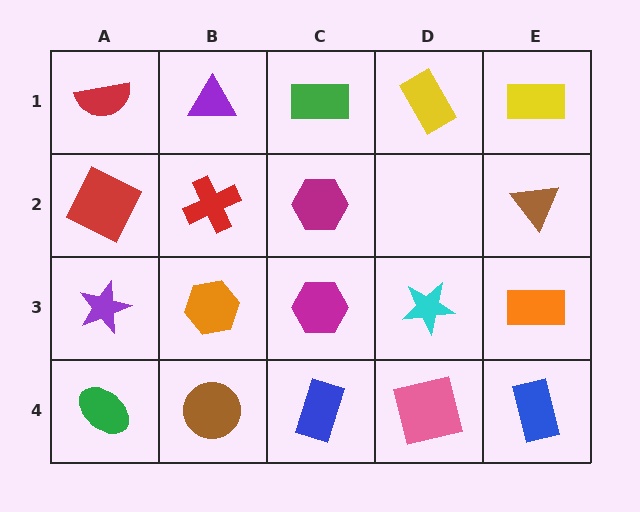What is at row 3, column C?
A magenta hexagon.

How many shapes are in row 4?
5 shapes.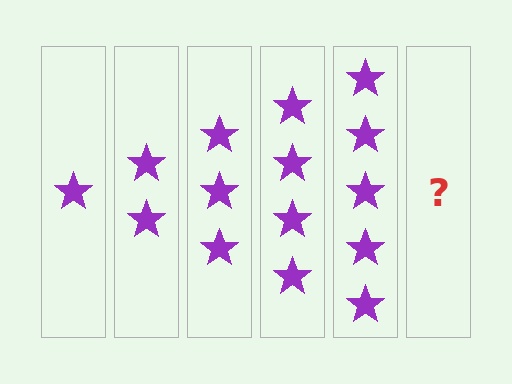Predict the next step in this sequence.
The next step is 6 stars.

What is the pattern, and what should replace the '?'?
The pattern is that each step adds one more star. The '?' should be 6 stars.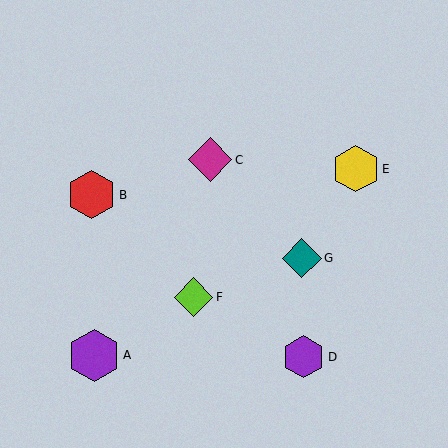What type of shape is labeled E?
Shape E is a yellow hexagon.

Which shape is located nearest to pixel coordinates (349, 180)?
The yellow hexagon (labeled E) at (356, 169) is nearest to that location.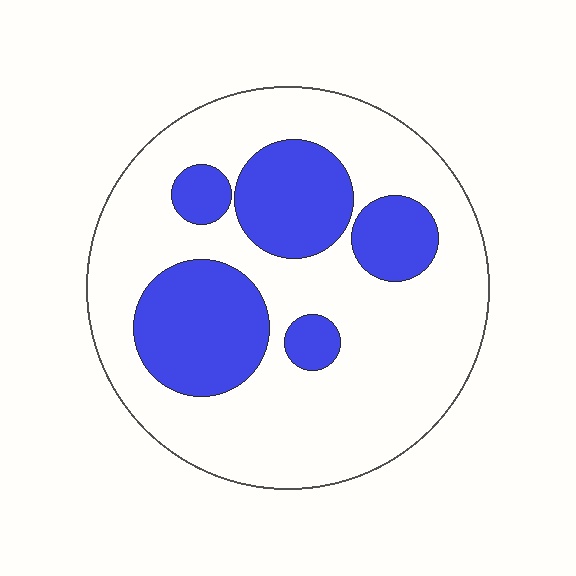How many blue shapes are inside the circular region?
5.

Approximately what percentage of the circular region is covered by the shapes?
Approximately 30%.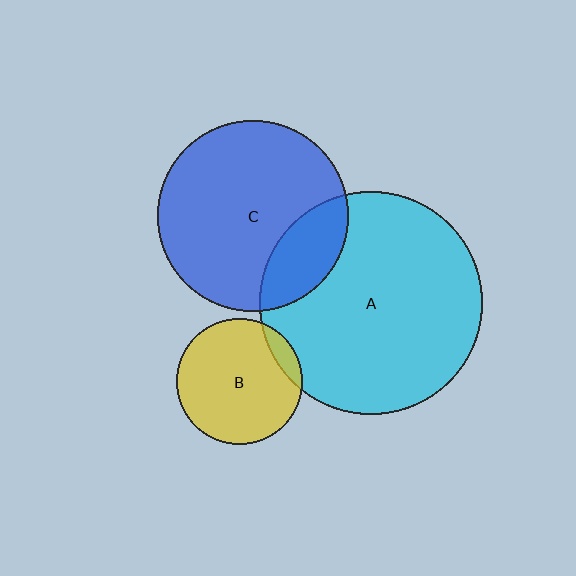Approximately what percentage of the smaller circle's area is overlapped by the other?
Approximately 20%.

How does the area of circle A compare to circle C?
Approximately 1.4 times.